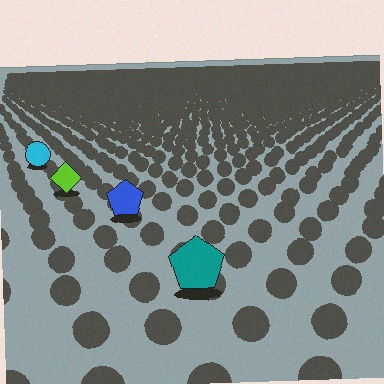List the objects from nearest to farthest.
From nearest to farthest: the teal pentagon, the blue pentagon, the lime diamond, the cyan circle.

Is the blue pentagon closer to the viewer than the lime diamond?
Yes. The blue pentagon is closer — you can tell from the texture gradient: the ground texture is coarser near it.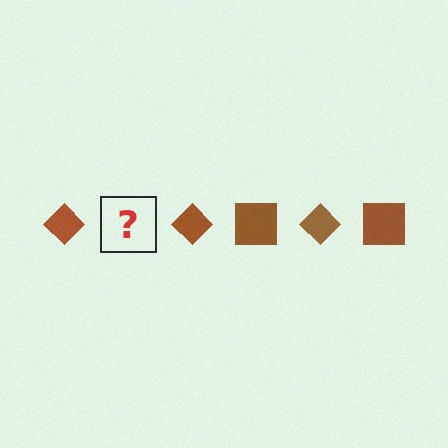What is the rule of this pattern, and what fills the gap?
The rule is that the pattern cycles through diamond, square shapes in brown. The gap should be filled with a brown square.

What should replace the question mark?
The question mark should be replaced with a brown square.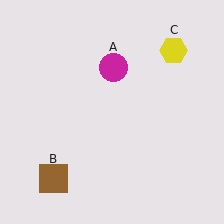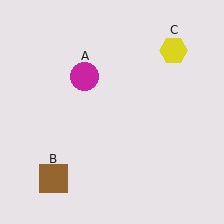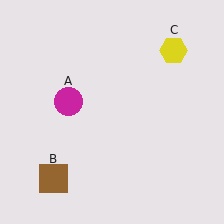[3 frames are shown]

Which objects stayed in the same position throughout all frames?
Brown square (object B) and yellow hexagon (object C) remained stationary.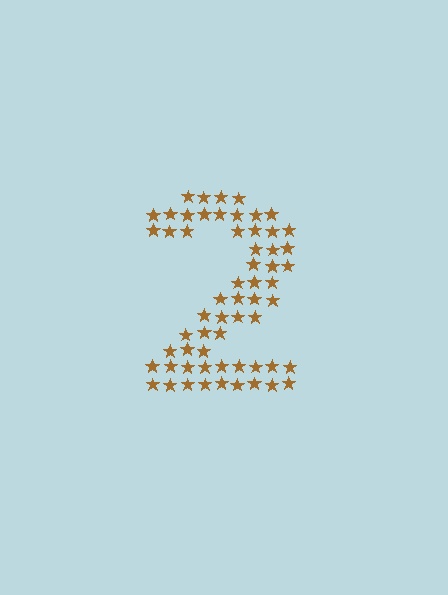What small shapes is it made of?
It is made of small stars.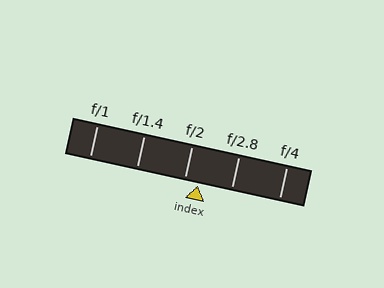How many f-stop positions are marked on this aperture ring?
There are 5 f-stop positions marked.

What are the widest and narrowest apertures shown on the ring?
The widest aperture shown is f/1 and the narrowest is f/4.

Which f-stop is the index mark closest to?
The index mark is closest to f/2.